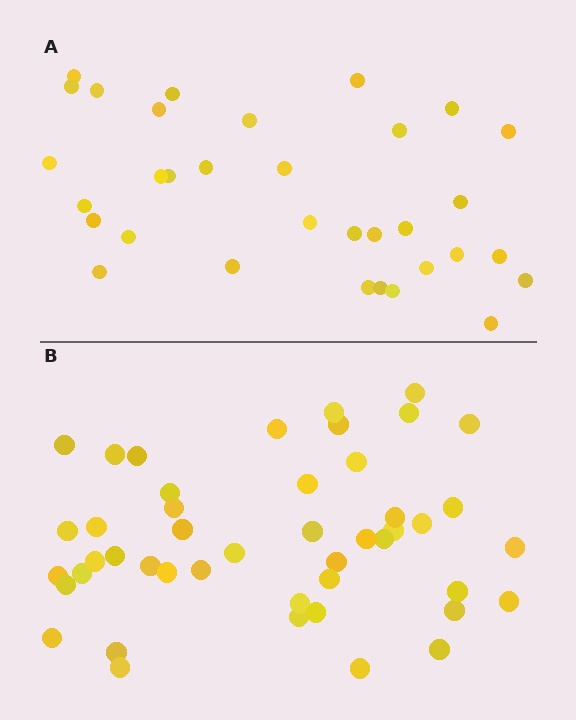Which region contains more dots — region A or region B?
Region B (the bottom region) has more dots.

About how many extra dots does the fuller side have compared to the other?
Region B has approximately 15 more dots than region A.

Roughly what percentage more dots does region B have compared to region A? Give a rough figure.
About 40% more.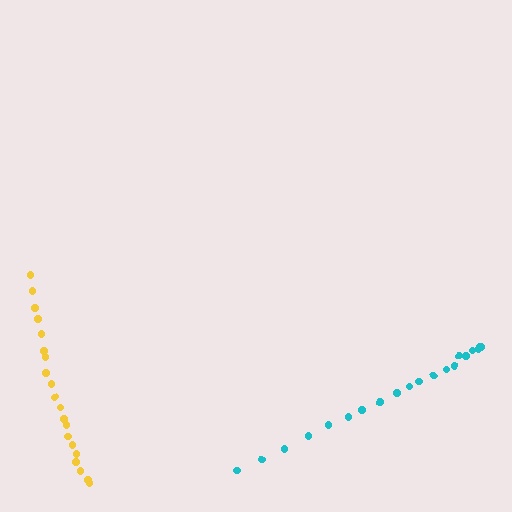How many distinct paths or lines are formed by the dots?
There are 2 distinct paths.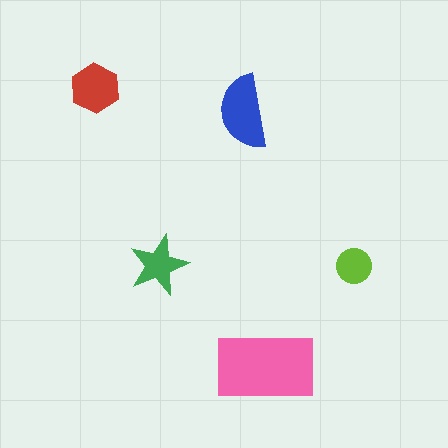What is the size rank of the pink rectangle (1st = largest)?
1st.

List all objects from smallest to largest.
The lime circle, the green star, the red hexagon, the blue semicircle, the pink rectangle.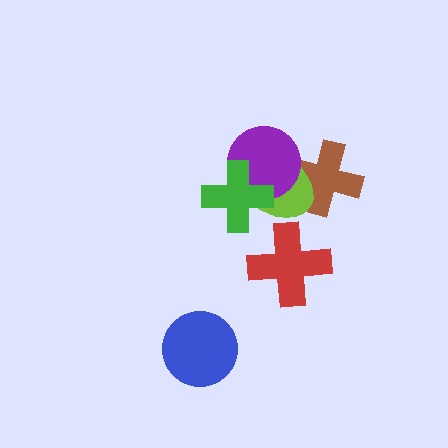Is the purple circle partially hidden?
Yes, it is partially covered by another shape.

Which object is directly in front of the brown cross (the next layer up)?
The lime ellipse is directly in front of the brown cross.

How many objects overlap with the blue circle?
0 objects overlap with the blue circle.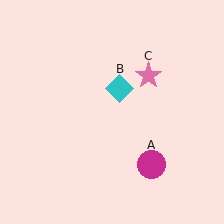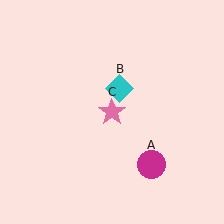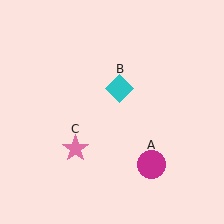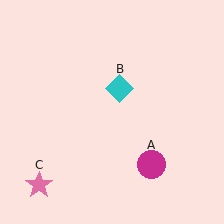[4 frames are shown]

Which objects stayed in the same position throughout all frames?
Magenta circle (object A) and cyan diamond (object B) remained stationary.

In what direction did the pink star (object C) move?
The pink star (object C) moved down and to the left.